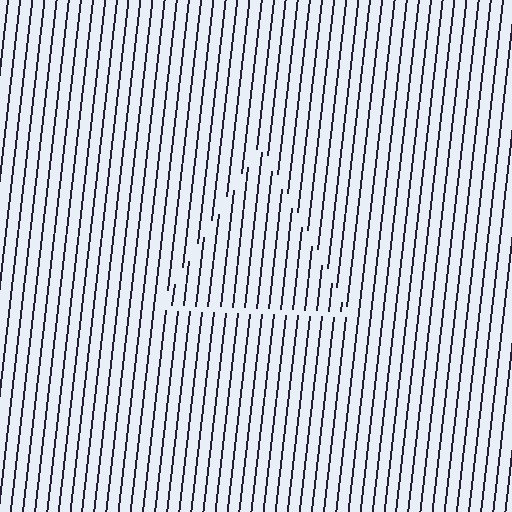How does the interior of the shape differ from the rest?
The interior of the shape contains the same grating, shifted by half a period — the contour is defined by the phase discontinuity where line-ends from the inner and outer gratings abut.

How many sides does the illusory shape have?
3 sides — the line-ends trace a triangle.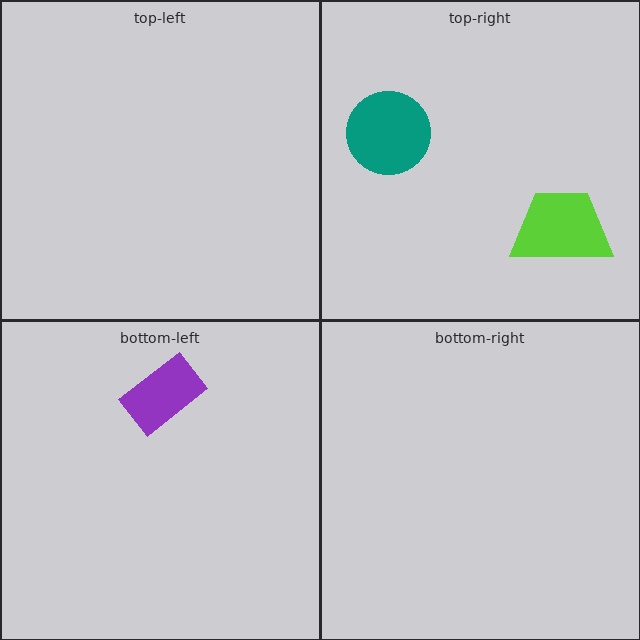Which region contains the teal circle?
The top-right region.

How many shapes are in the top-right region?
2.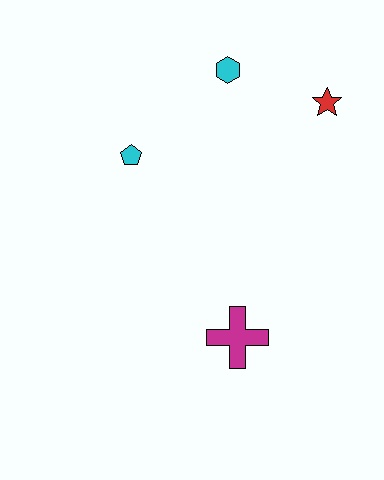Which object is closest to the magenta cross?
The cyan pentagon is closest to the magenta cross.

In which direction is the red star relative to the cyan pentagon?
The red star is to the right of the cyan pentagon.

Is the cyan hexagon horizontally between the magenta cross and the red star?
No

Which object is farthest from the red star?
The magenta cross is farthest from the red star.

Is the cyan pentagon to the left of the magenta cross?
Yes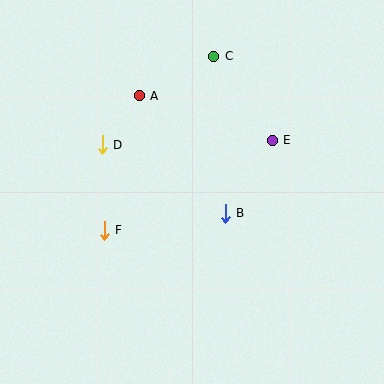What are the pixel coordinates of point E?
Point E is at (272, 140).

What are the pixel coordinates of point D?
Point D is at (102, 145).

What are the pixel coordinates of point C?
Point C is at (214, 56).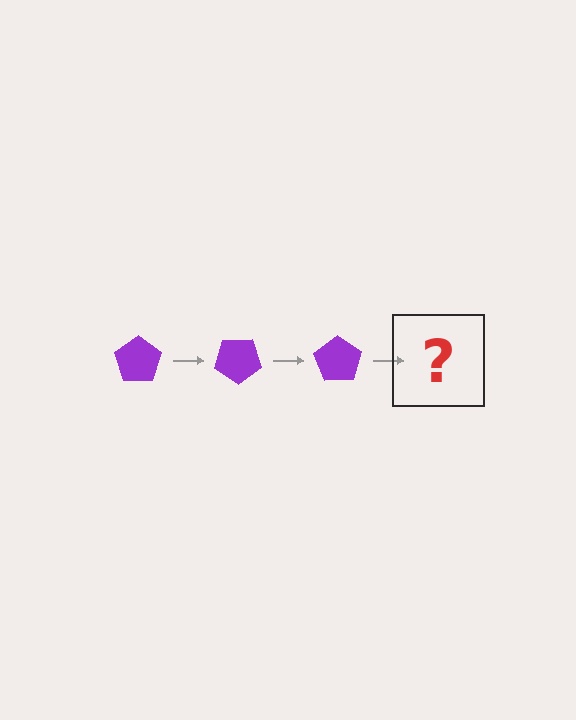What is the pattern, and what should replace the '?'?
The pattern is that the pentagon rotates 35 degrees each step. The '?' should be a purple pentagon rotated 105 degrees.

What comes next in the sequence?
The next element should be a purple pentagon rotated 105 degrees.